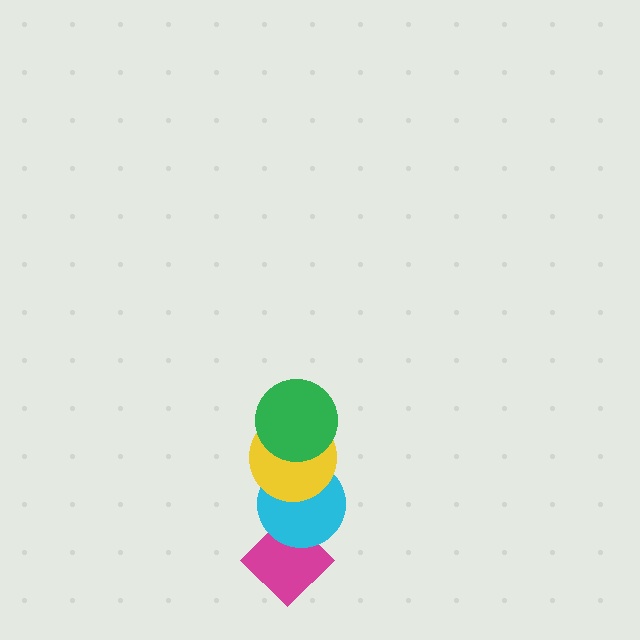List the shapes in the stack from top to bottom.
From top to bottom: the green circle, the yellow circle, the cyan circle, the magenta diamond.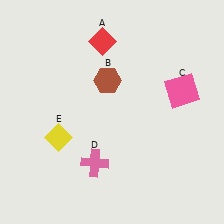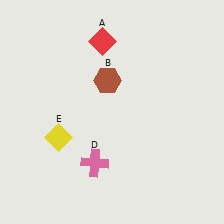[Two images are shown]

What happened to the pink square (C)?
The pink square (C) was removed in Image 2. It was in the top-right area of Image 1.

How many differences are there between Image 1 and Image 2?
There is 1 difference between the two images.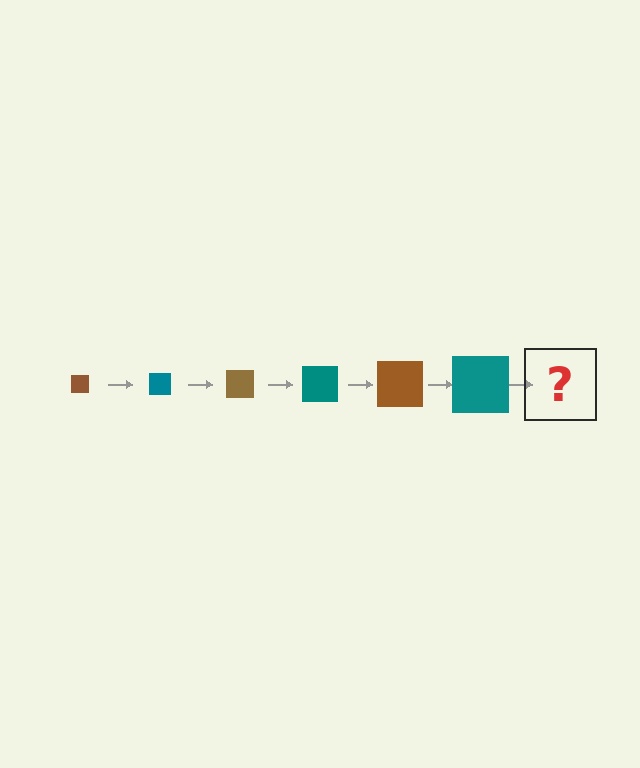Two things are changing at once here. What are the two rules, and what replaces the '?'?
The two rules are that the square grows larger each step and the color cycles through brown and teal. The '?' should be a brown square, larger than the previous one.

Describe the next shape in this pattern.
It should be a brown square, larger than the previous one.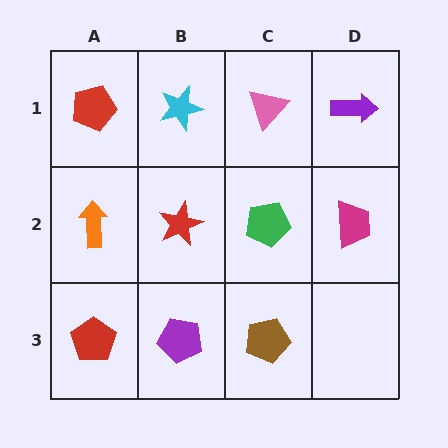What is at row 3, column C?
A brown pentagon.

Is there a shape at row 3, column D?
No, that cell is empty.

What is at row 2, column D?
A magenta trapezoid.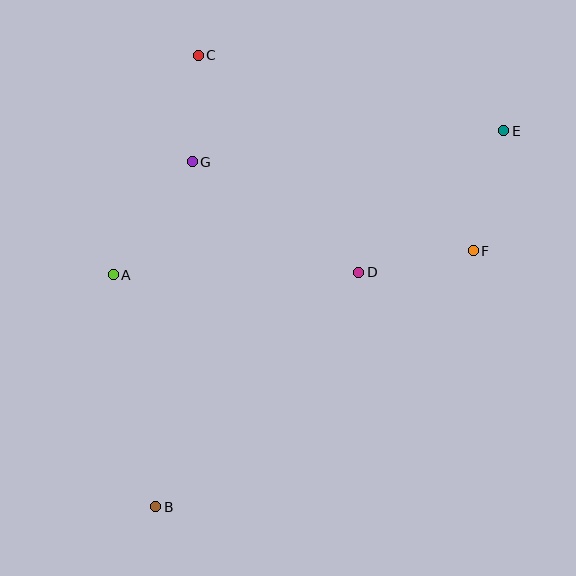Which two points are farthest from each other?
Points B and E are farthest from each other.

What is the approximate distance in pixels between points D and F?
The distance between D and F is approximately 117 pixels.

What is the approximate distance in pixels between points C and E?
The distance between C and E is approximately 315 pixels.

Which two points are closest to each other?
Points C and G are closest to each other.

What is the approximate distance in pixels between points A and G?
The distance between A and G is approximately 138 pixels.